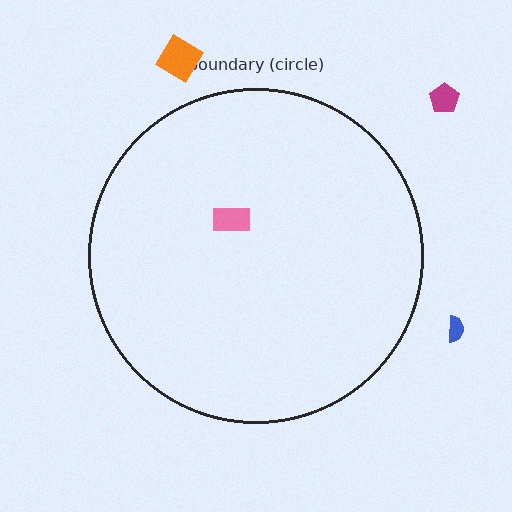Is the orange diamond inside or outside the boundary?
Outside.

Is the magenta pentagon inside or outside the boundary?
Outside.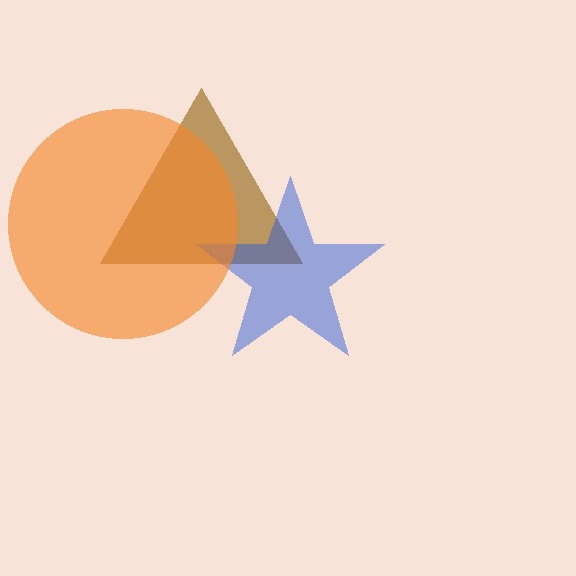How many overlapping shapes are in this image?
There are 3 overlapping shapes in the image.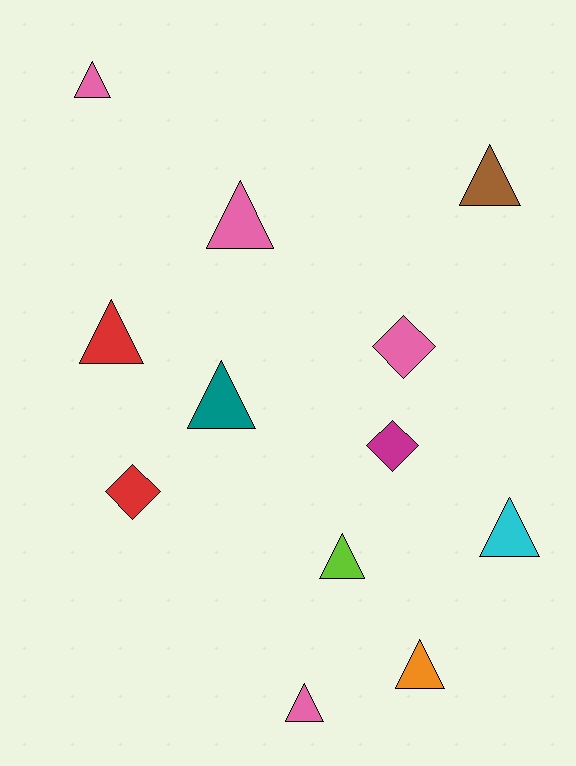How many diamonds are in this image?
There are 3 diamonds.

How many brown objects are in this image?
There is 1 brown object.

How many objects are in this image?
There are 12 objects.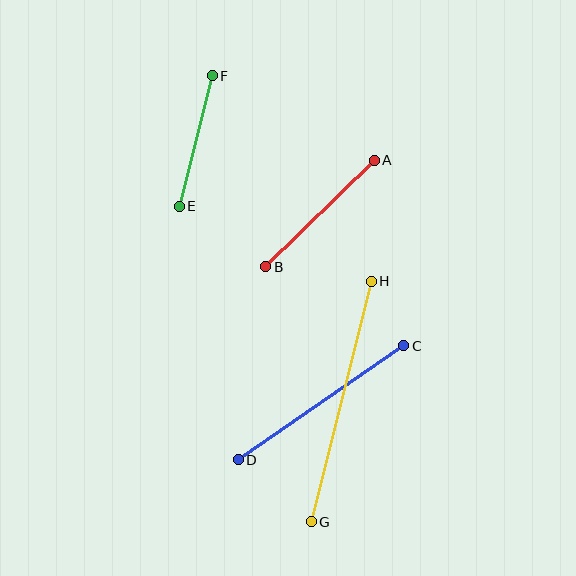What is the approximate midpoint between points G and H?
The midpoint is at approximately (341, 401) pixels.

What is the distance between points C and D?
The distance is approximately 201 pixels.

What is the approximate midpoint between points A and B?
The midpoint is at approximately (320, 214) pixels.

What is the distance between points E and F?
The distance is approximately 135 pixels.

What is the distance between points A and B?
The distance is approximately 152 pixels.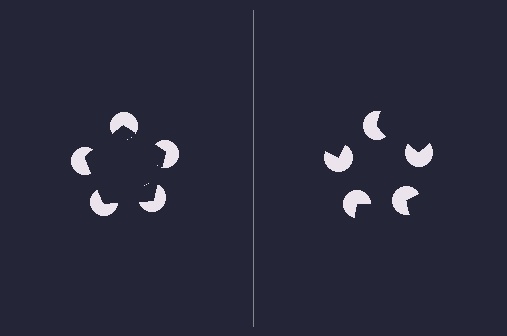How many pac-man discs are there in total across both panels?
10 — 5 on each side.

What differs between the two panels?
The pac-man discs are positioned identically on both sides; only the wedge orientations differ. On the left they align to a pentagon; on the right they are misaligned.